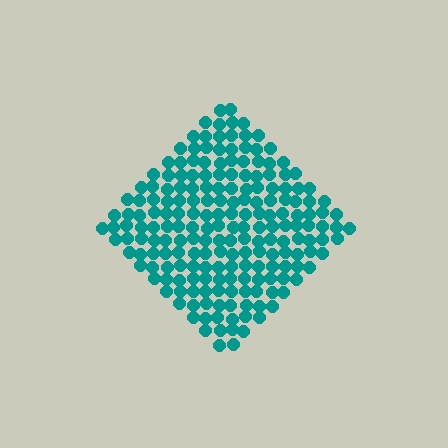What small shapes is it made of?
It is made of small circles.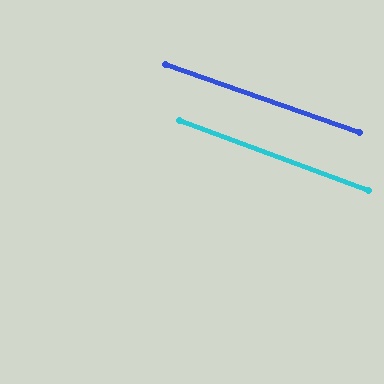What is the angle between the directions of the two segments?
Approximately 1 degree.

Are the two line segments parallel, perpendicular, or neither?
Parallel — their directions differ by only 0.9°.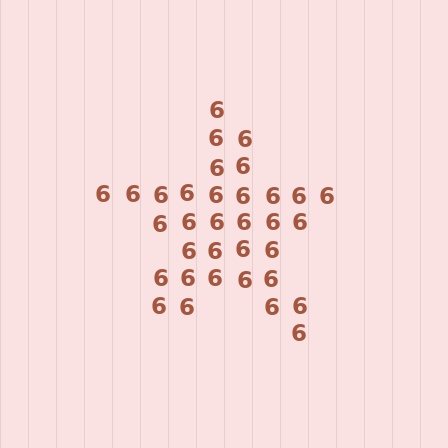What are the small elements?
The small elements are digit 6's.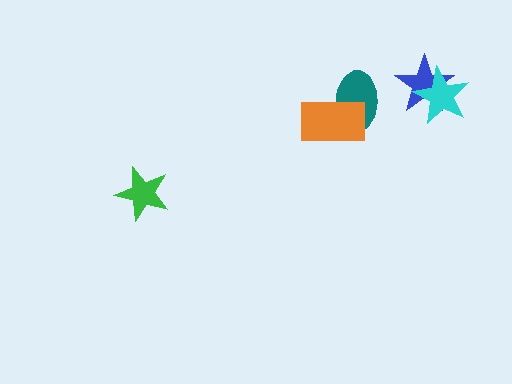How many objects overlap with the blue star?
1 object overlaps with the blue star.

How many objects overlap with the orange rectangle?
1 object overlaps with the orange rectangle.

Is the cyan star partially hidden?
No, no other shape covers it.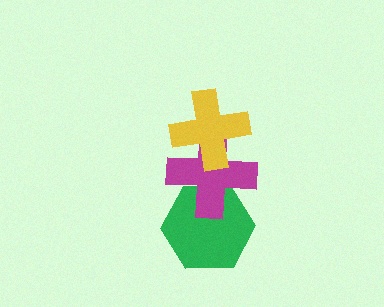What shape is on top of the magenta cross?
The yellow cross is on top of the magenta cross.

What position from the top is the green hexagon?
The green hexagon is 3rd from the top.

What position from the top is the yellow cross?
The yellow cross is 1st from the top.